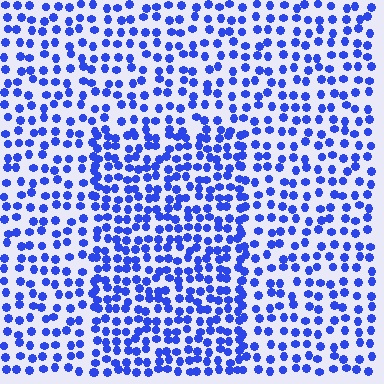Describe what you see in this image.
The image contains small blue elements arranged at two different densities. A rectangle-shaped region is visible where the elements are more densely packed than the surrounding area.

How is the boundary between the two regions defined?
The boundary is defined by a change in element density (approximately 1.5x ratio). All elements are the same color, size, and shape.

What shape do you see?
I see a rectangle.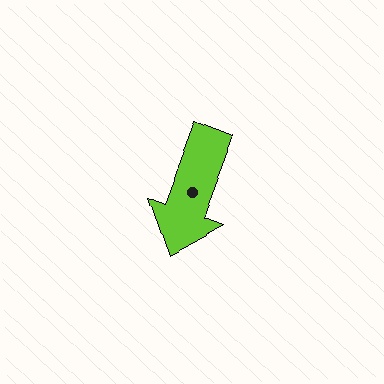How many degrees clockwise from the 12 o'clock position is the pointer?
Approximately 201 degrees.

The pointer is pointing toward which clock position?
Roughly 7 o'clock.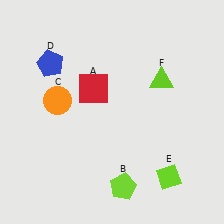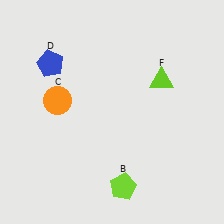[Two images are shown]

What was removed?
The lime diamond (E), the red square (A) were removed in Image 2.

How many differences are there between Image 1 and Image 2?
There are 2 differences between the two images.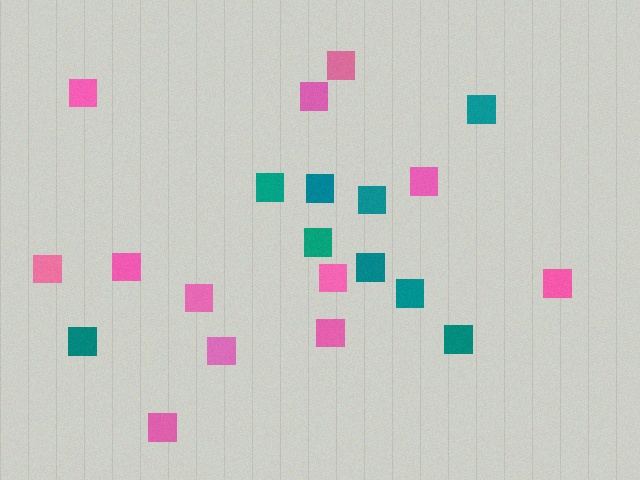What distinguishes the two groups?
There are 2 groups: one group of pink squares (12) and one group of teal squares (9).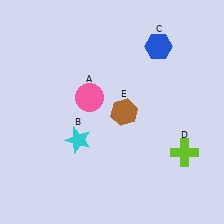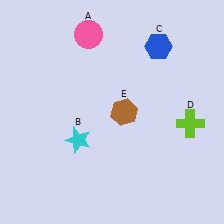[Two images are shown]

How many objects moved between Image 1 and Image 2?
2 objects moved between the two images.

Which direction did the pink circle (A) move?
The pink circle (A) moved up.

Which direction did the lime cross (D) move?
The lime cross (D) moved up.